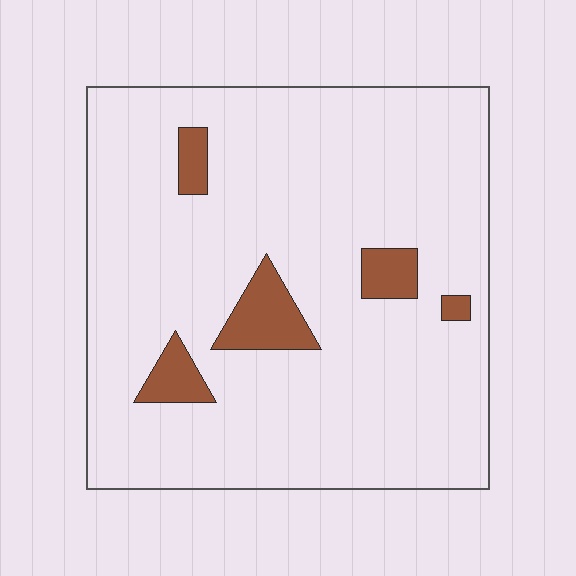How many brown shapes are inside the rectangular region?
5.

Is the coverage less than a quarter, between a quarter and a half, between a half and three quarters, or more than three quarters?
Less than a quarter.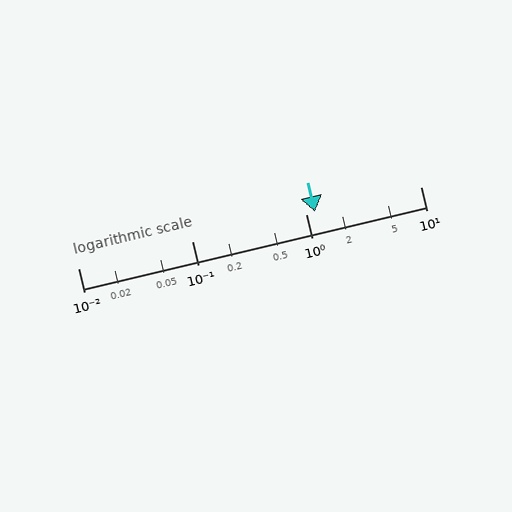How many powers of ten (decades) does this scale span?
The scale spans 3 decades, from 0.01 to 10.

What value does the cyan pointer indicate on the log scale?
The pointer indicates approximately 1.2.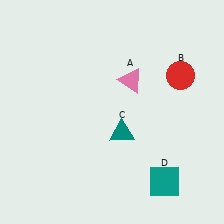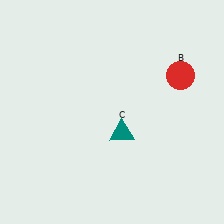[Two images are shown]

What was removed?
The pink triangle (A), the teal square (D) were removed in Image 2.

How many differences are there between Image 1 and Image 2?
There are 2 differences between the two images.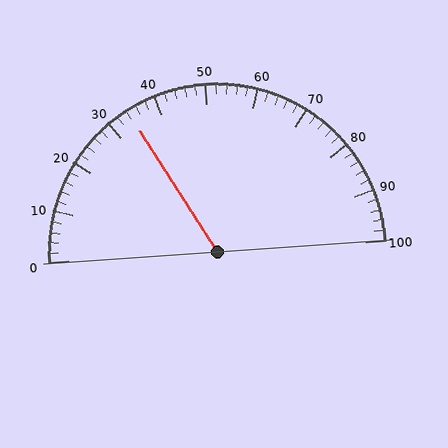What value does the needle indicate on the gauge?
The needle indicates approximately 34.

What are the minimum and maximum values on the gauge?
The gauge ranges from 0 to 100.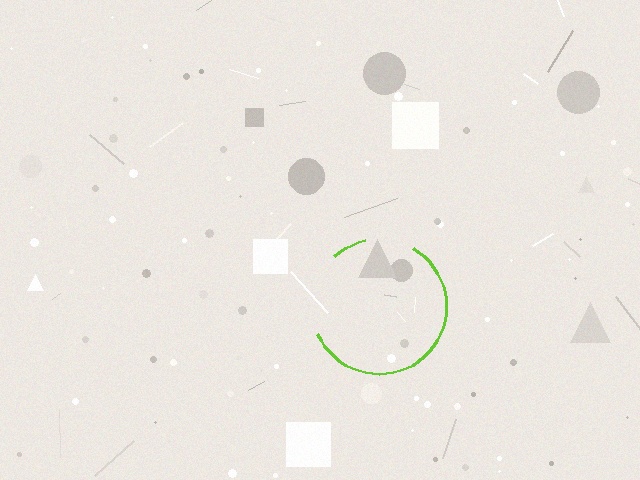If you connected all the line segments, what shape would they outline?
They would outline a circle.